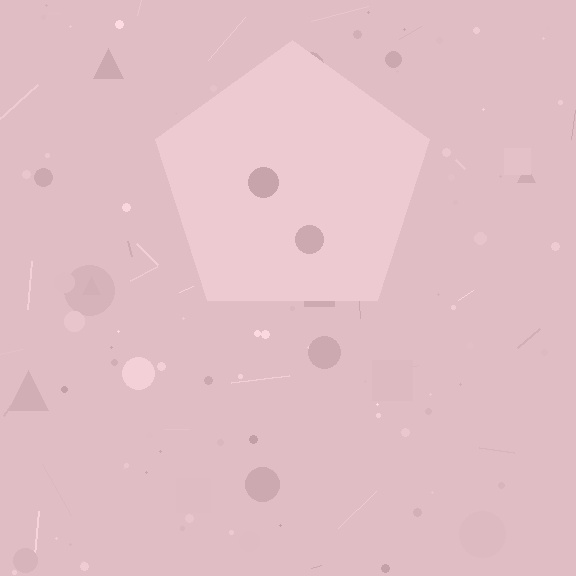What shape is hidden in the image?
A pentagon is hidden in the image.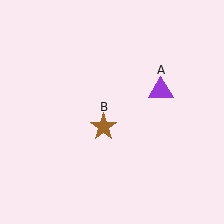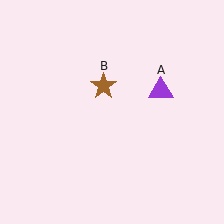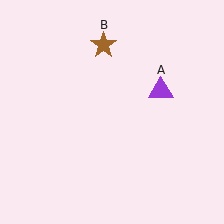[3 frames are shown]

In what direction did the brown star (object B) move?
The brown star (object B) moved up.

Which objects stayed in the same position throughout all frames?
Purple triangle (object A) remained stationary.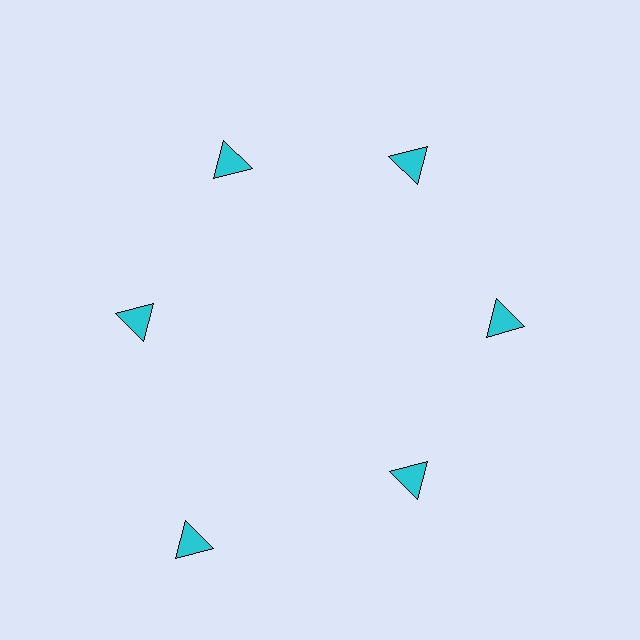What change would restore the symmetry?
The symmetry would be restored by moving it inward, back onto the ring so that all 6 triangles sit at equal angles and equal distance from the center.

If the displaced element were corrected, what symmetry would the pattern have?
It would have 6-fold rotational symmetry — the pattern would map onto itself every 60 degrees.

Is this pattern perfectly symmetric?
No. The 6 cyan triangles are arranged in a ring, but one element near the 7 o'clock position is pushed outward from the center, breaking the 6-fold rotational symmetry.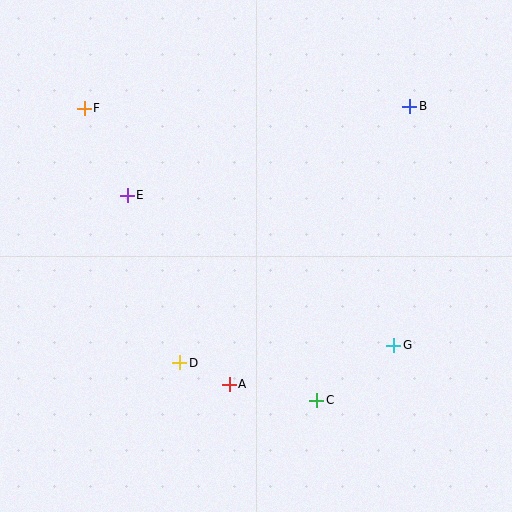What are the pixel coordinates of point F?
Point F is at (84, 108).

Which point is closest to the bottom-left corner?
Point D is closest to the bottom-left corner.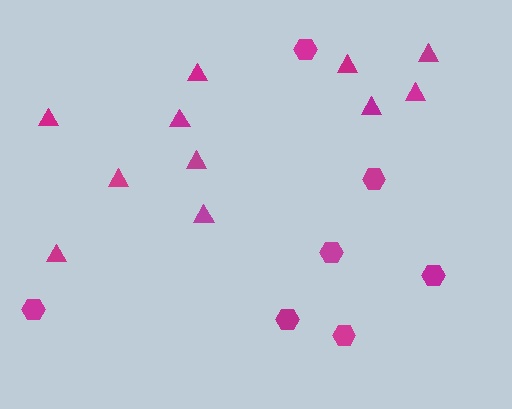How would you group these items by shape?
There are 2 groups: one group of triangles (11) and one group of hexagons (7).